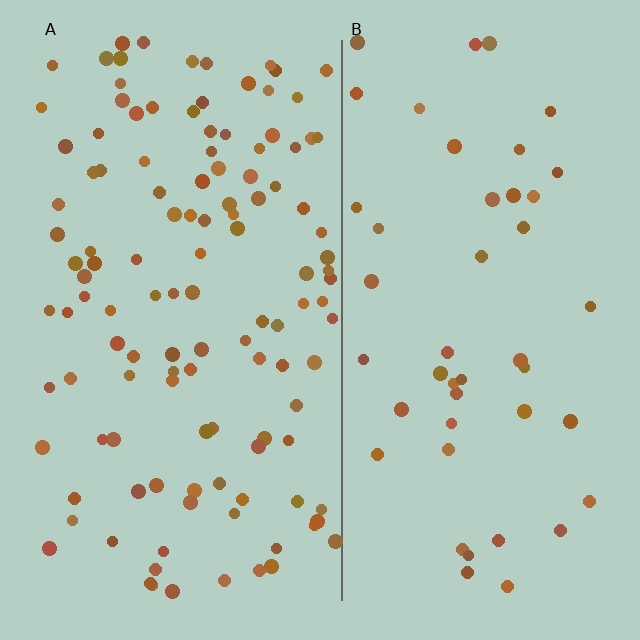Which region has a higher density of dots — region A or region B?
A (the left).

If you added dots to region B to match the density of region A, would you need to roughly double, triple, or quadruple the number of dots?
Approximately triple.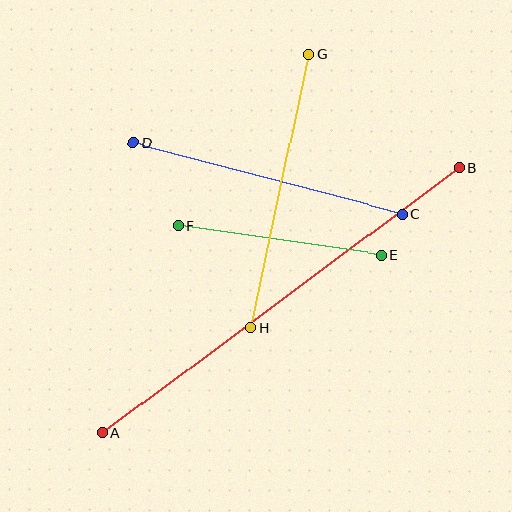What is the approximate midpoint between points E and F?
The midpoint is at approximately (280, 240) pixels.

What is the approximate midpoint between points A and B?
The midpoint is at approximately (281, 300) pixels.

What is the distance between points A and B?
The distance is approximately 445 pixels.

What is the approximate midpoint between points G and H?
The midpoint is at approximately (280, 191) pixels.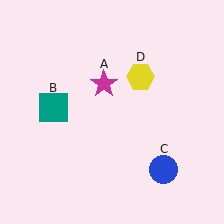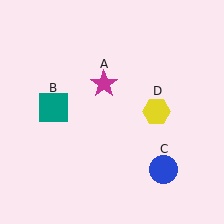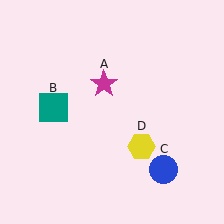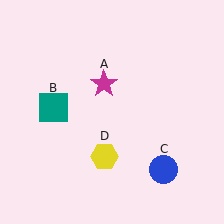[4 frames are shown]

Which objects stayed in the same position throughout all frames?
Magenta star (object A) and teal square (object B) and blue circle (object C) remained stationary.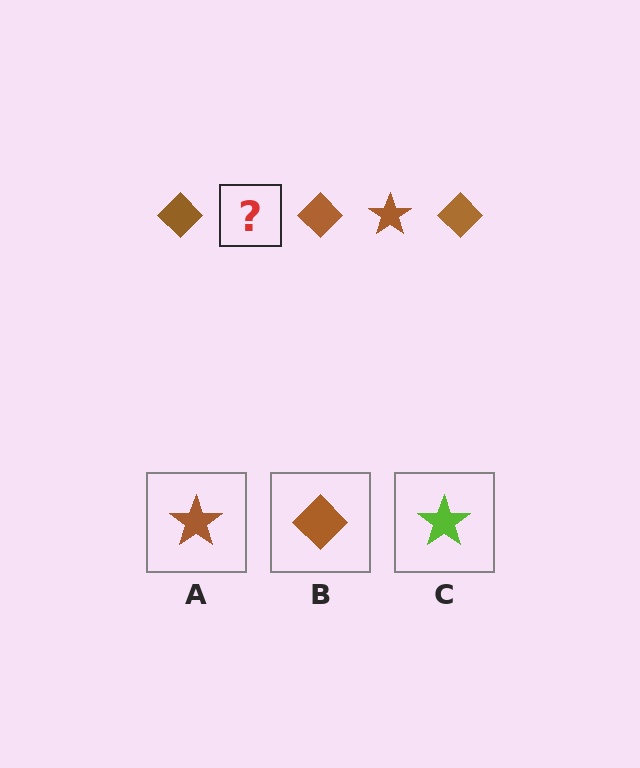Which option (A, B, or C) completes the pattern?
A.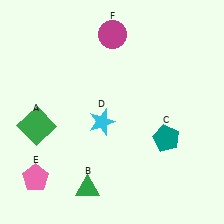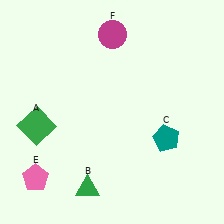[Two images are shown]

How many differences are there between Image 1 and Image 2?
There is 1 difference between the two images.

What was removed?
The cyan star (D) was removed in Image 2.